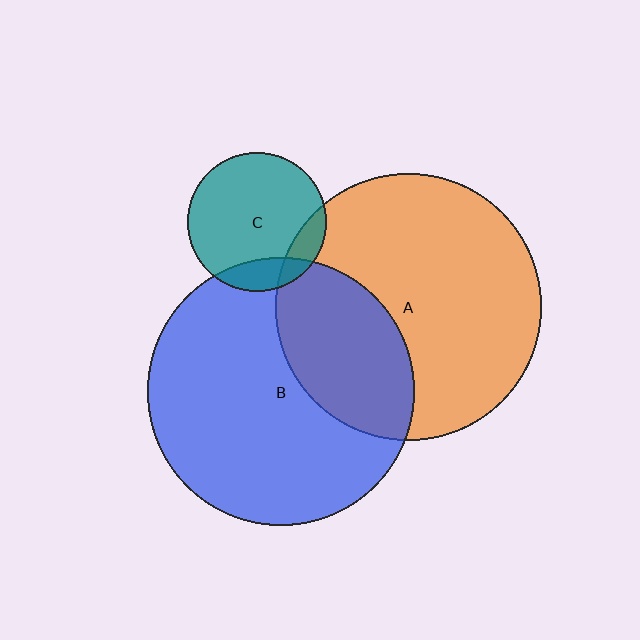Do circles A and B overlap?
Yes.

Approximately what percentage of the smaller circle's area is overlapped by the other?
Approximately 30%.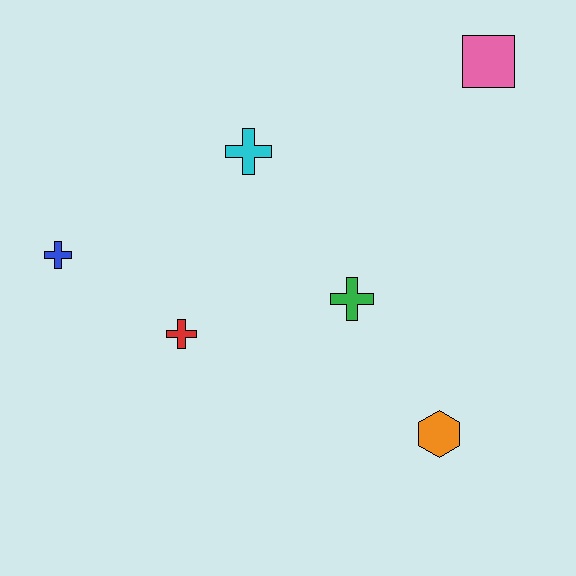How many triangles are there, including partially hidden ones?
There are no triangles.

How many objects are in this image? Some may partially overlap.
There are 6 objects.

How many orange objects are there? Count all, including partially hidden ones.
There is 1 orange object.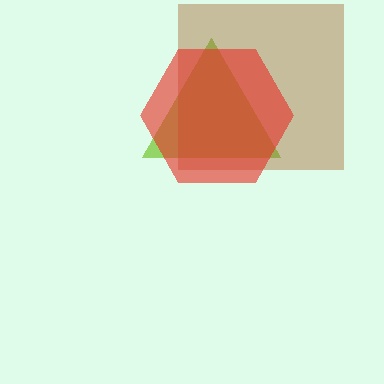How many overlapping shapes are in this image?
There are 3 overlapping shapes in the image.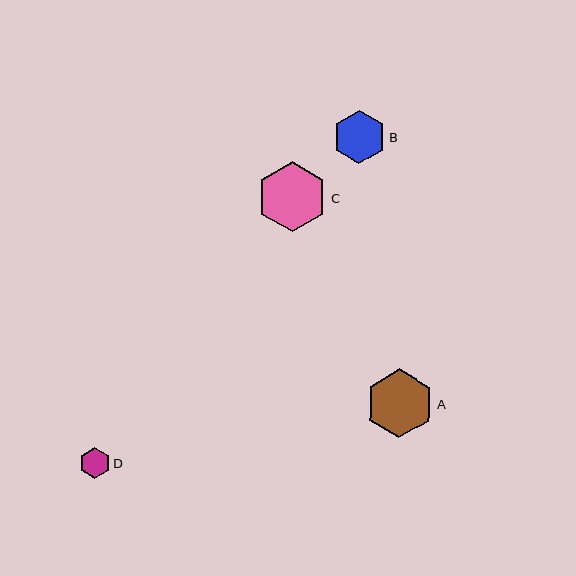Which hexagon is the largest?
Hexagon C is the largest with a size of approximately 70 pixels.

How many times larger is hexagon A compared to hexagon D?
Hexagon A is approximately 2.3 times the size of hexagon D.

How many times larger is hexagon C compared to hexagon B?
Hexagon C is approximately 1.3 times the size of hexagon B.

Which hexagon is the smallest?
Hexagon D is the smallest with a size of approximately 31 pixels.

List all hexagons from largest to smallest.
From largest to smallest: C, A, B, D.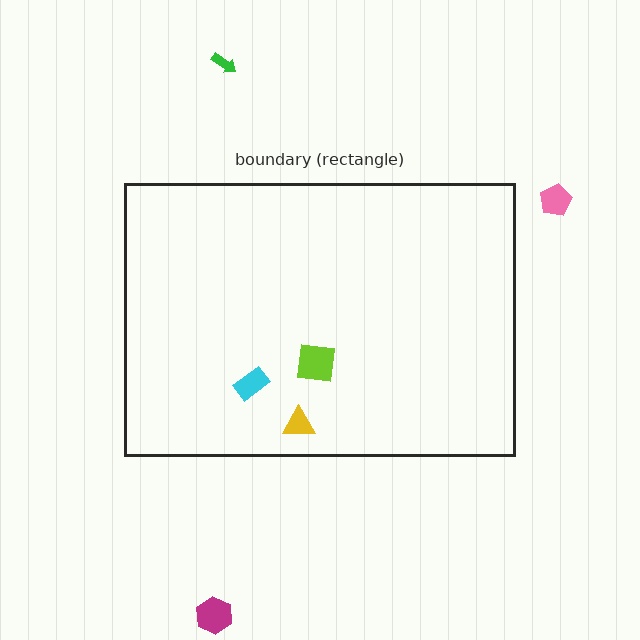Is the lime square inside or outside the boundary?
Inside.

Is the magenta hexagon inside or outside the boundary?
Outside.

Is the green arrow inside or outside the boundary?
Outside.